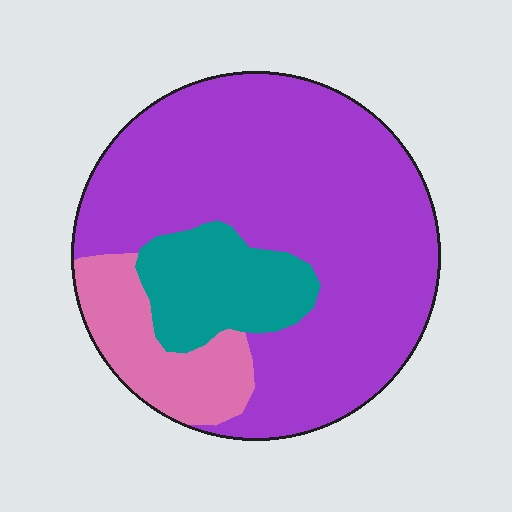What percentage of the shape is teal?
Teal covers about 15% of the shape.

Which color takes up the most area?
Purple, at roughly 70%.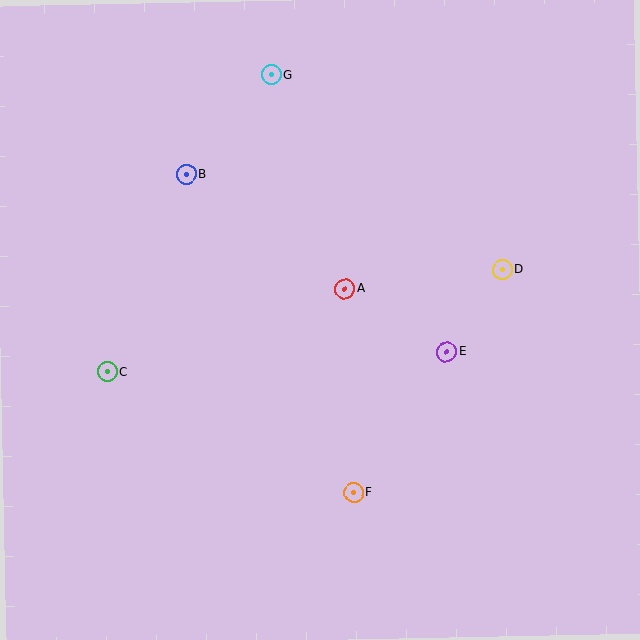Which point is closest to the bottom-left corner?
Point C is closest to the bottom-left corner.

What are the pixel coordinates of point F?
Point F is at (354, 493).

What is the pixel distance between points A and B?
The distance between A and B is 196 pixels.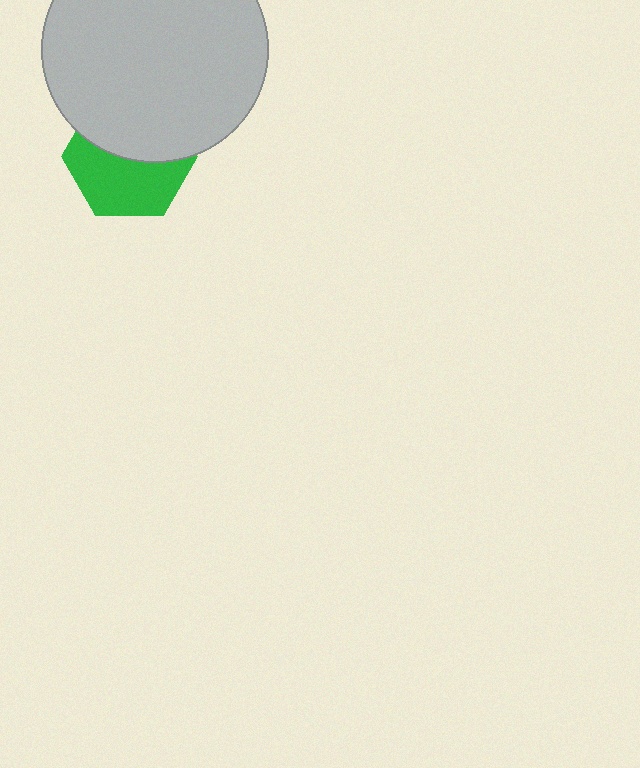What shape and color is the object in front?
The object in front is a light gray circle.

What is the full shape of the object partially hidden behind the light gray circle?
The partially hidden object is a green hexagon.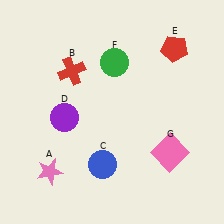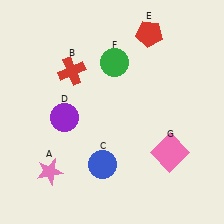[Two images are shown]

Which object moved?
The red pentagon (E) moved left.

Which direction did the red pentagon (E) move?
The red pentagon (E) moved left.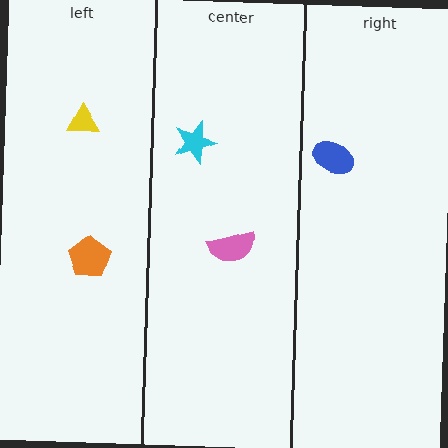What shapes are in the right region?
The blue ellipse.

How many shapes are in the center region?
2.